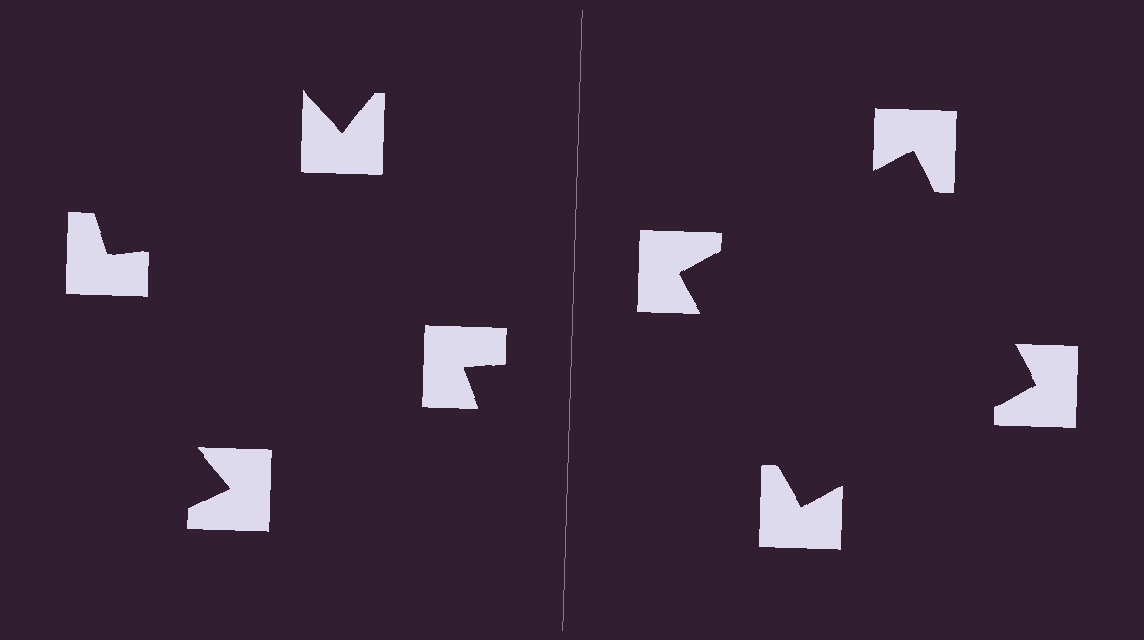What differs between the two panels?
The notched squares are positioned identically on both sides; only the wedge orientations differ. On the right they align to a square; on the left they are misaligned.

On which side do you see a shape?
An illusory square appears on the right side. On the left side the wedge cuts are rotated, so no coherent shape forms.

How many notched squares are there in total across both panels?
8 — 4 on each side.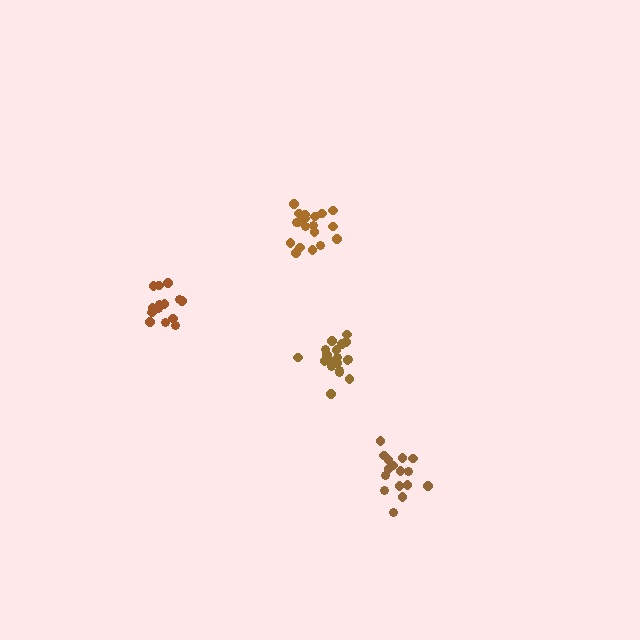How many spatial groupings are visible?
There are 4 spatial groupings.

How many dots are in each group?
Group 1: 19 dots, Group 2: 19 dots, Group 3: 14 dots, Group 4: 16 dots (68 total).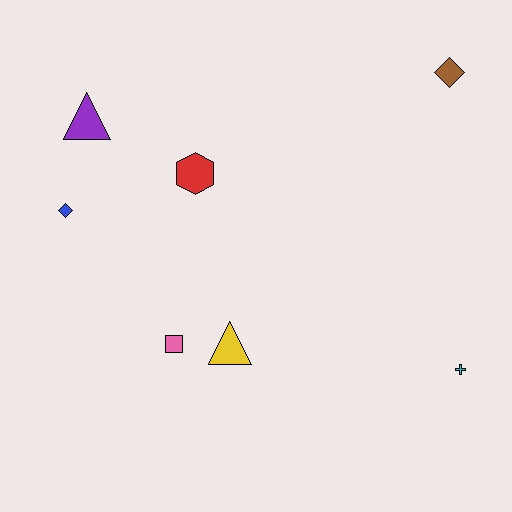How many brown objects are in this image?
There is 1 brown object.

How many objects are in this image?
There are 7 objects.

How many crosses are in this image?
There is 1 cross.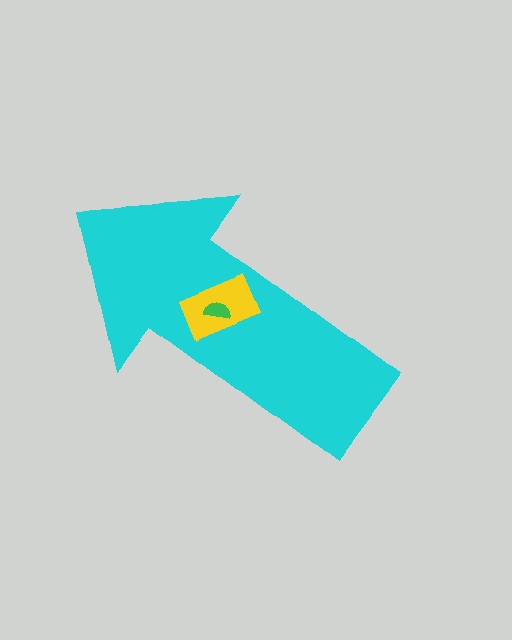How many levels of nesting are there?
3.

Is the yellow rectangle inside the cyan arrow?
Yes.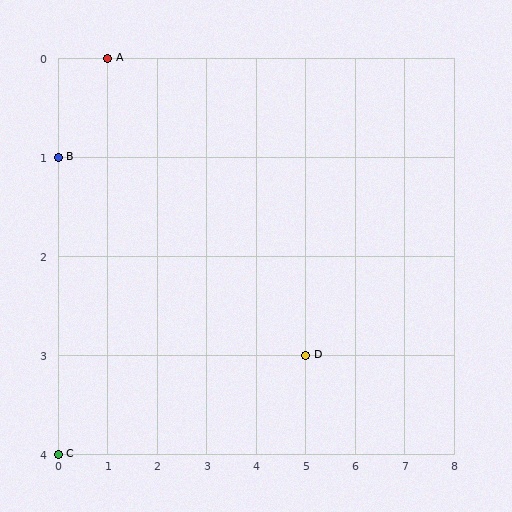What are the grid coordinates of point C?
Point C is at grid coordinates (0, 4).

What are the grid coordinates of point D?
Point D is at grid coordinates (5, 3).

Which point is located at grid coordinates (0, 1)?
Point B is at (0, 1).